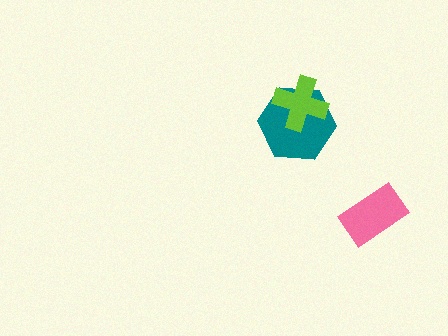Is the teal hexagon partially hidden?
Yes, it is partially covered by another shape.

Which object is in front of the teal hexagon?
The lime cross is in front of the teal hexagon.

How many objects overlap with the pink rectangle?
0 objects overlap with the pink rectangle.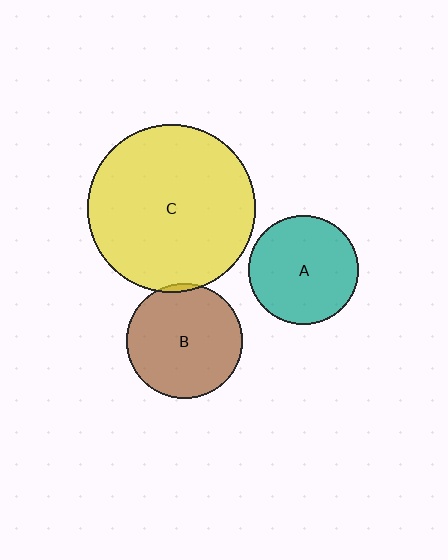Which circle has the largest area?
Circle C (yellow).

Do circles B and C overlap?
Yes.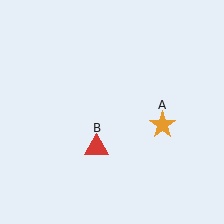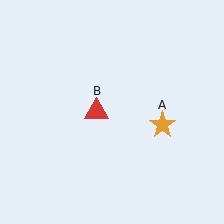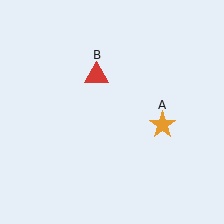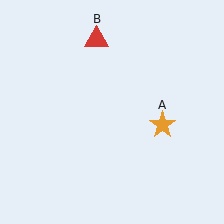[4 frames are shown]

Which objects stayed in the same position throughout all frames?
Orange star (object A) remained stationary.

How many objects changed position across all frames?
1 object changed position: red triangle (object B).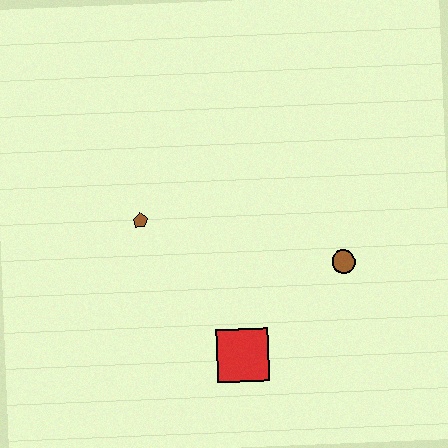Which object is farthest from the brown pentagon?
The brown circle is farthest from the brown pentagon.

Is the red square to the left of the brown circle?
Yes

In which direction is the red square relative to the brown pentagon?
The red square is below the brown pentagon.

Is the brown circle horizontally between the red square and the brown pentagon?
No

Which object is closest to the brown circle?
The red square is closest to the brown circle.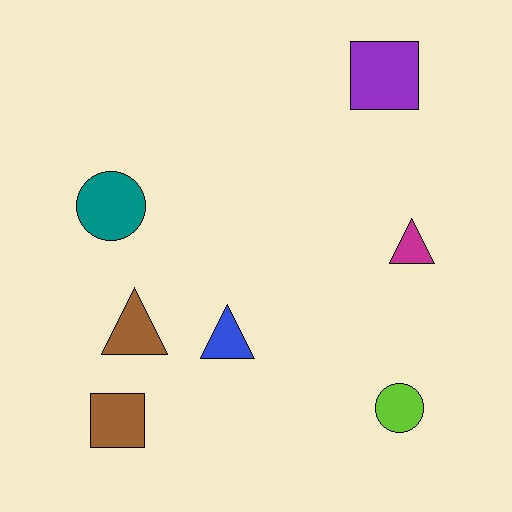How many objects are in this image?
There are 7 objects.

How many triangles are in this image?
There are 3 triangles.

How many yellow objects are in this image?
There are no yellow objects.